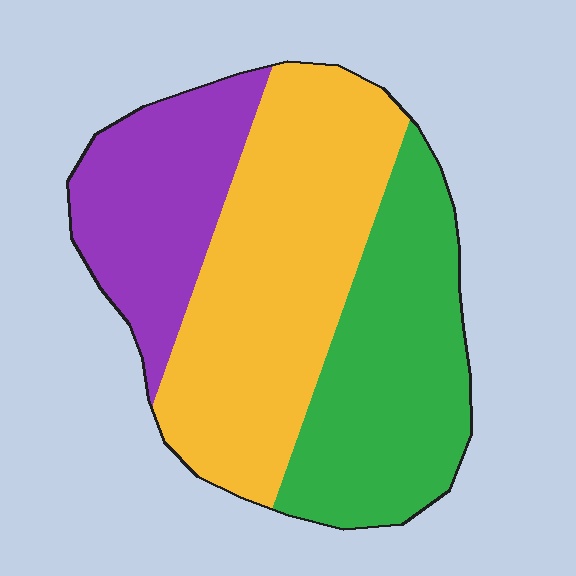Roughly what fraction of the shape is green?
Green takes up between a quarter and a half of the shape.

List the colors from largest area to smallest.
From largest to smallest: yellow, green, purple.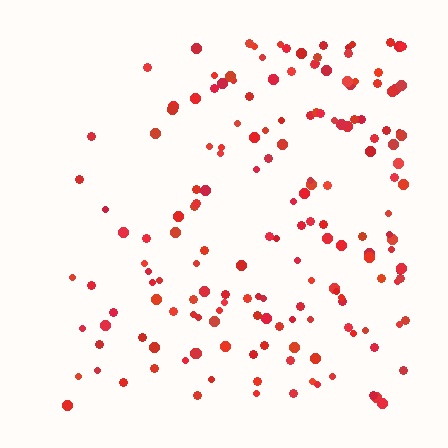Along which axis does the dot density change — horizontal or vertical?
Horizontal.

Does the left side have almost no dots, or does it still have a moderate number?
Still a moderate number, just noticeably fewer than the right.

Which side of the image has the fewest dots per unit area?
The left.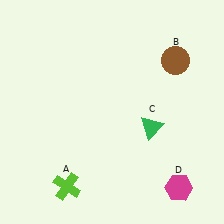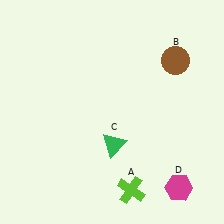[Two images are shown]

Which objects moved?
The objects that moved are: the lime cross (A), the green triangle (C).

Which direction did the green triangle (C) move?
The green triangle (C) moved left.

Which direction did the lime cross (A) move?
The lime cross (A) moved right.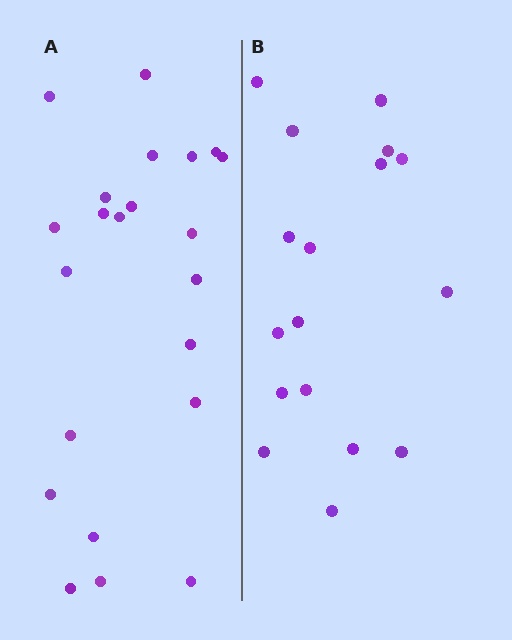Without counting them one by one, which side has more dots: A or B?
Region A (the left region) has more dots.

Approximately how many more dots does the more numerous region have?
Region A has about 5 more dots than region B.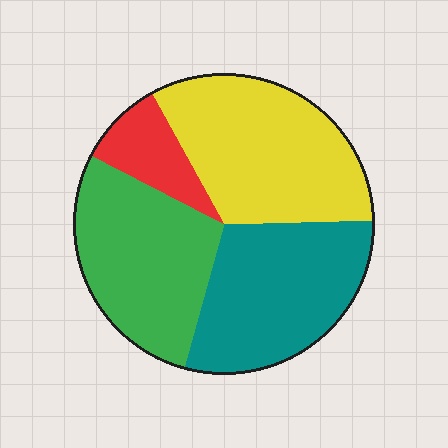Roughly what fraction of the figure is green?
Green takes up between a quarter and a half of the figure.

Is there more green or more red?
Green.